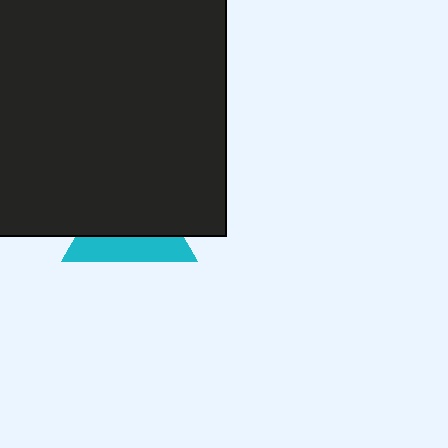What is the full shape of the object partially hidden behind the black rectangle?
The partially hidden object is a cyan triangle.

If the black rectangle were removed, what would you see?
You would see the complete cyan triangle.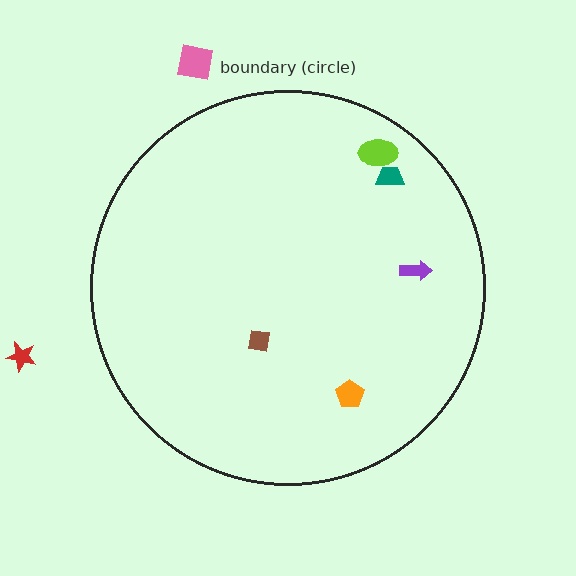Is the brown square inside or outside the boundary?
Inside.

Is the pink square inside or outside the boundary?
Outside.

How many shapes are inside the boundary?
5 inside, 2 outside.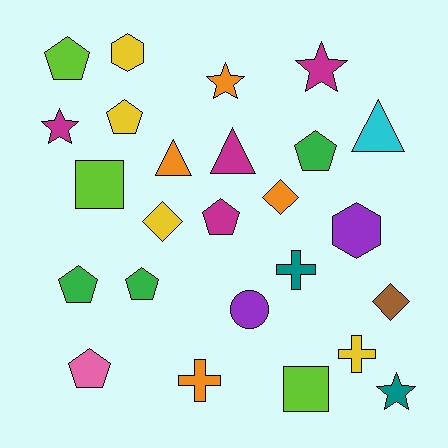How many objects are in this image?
There are 25 objects.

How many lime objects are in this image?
There are 3 lime objects.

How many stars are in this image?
There are 4 stars.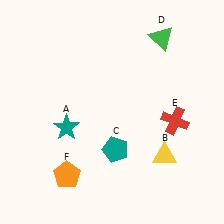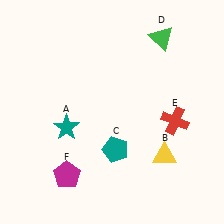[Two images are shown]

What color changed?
The pentagon (F) changed from orange in Image 1 to magenta in Image 2.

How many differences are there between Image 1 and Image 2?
There is 1 difference between the two images.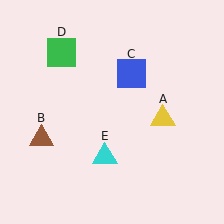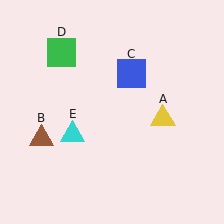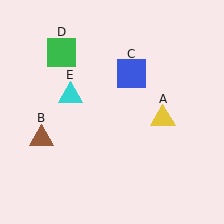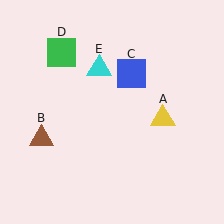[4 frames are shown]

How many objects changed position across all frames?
1 object changed position: cyan triangle (object E).